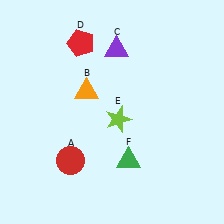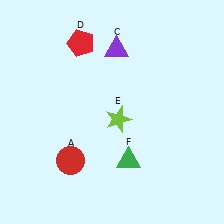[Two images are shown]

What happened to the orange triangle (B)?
The orange triangle (B) was removed in Image 2. It was in the top-left area of Image 1.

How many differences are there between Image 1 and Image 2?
There is 1 difference between the two images.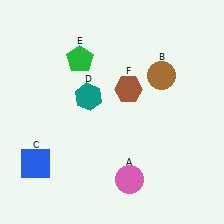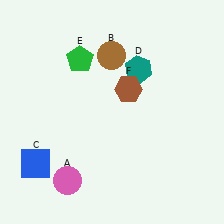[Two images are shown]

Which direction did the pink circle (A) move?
The pink circle (A) moved left.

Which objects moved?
The objects that moved are: the pink circle (A), the brown circle (B), the teal hexagon (D).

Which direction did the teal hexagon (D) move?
The teal hexagon (D) moved right.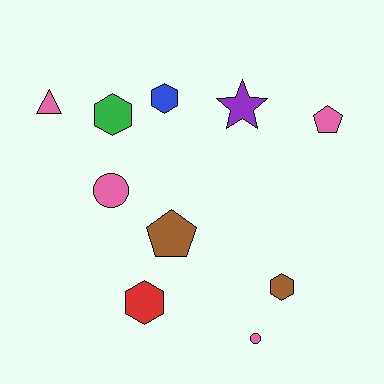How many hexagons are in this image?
There are 4 hexagons.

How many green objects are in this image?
There is 1 green object.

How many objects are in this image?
There are 10 objects.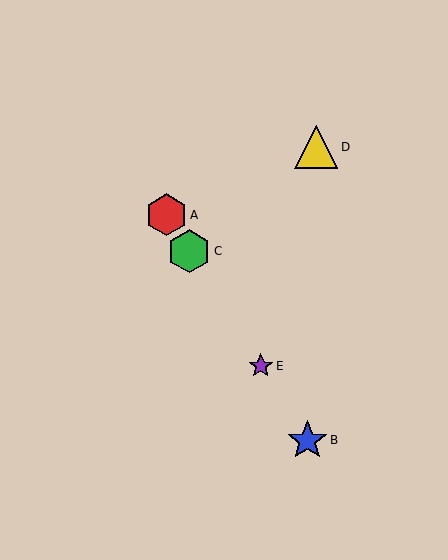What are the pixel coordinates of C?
Object C is at (189, 251).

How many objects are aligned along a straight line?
4 objects (A, B, C, E) are aligned along a straight line.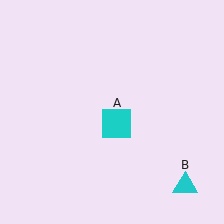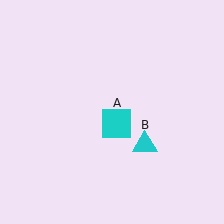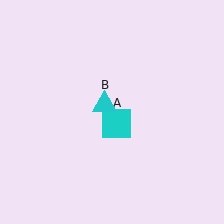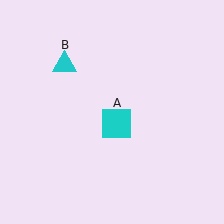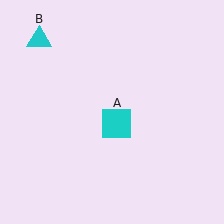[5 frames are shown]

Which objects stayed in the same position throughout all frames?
Cyan square (object A) remained stationary.